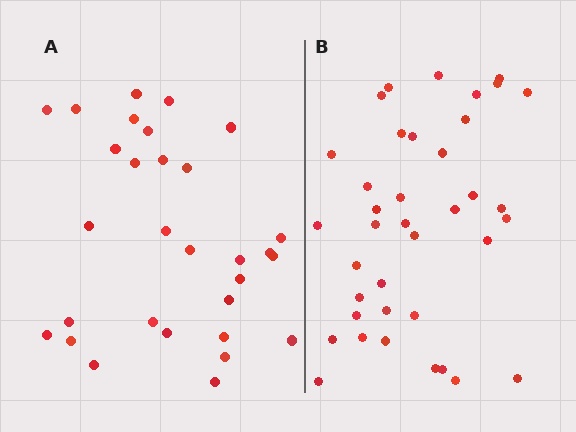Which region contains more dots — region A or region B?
Region B (the right region) has more dots.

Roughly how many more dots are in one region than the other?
Region B has roughly 8 or so more dots than region A.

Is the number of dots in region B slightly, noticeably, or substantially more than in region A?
Region B has noticeably more, but not dramatically so. The ratio is roughly 1.3 to 1.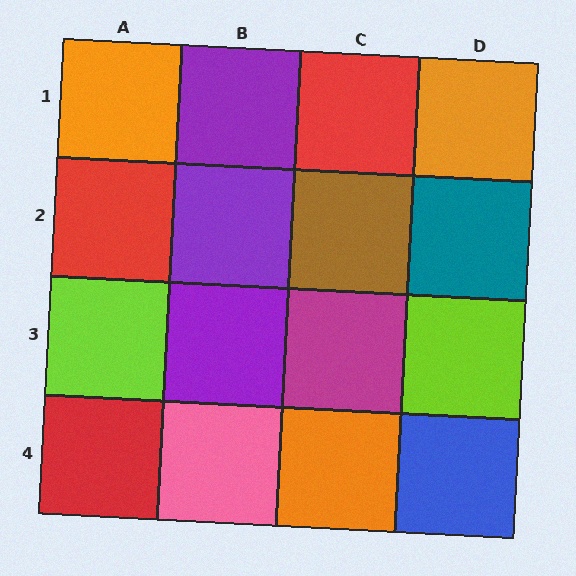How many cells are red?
3 cells are red.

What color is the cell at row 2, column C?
Brown.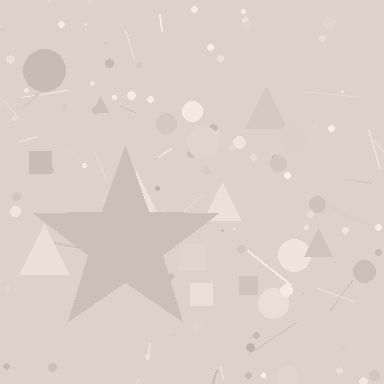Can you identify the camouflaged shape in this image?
The camouflaged shape is a star.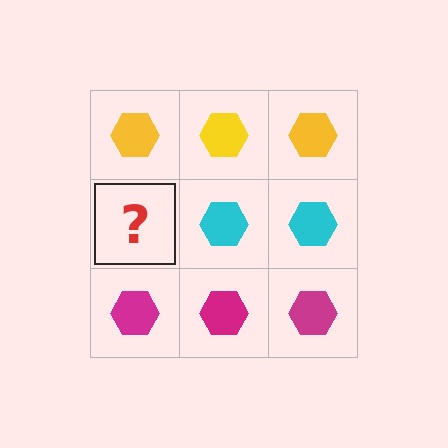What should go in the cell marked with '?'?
The missing cell should contain a cyan hexagon.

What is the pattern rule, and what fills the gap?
The rule is that each row has a consistent color. The gap should be filled with a cyan hexagon.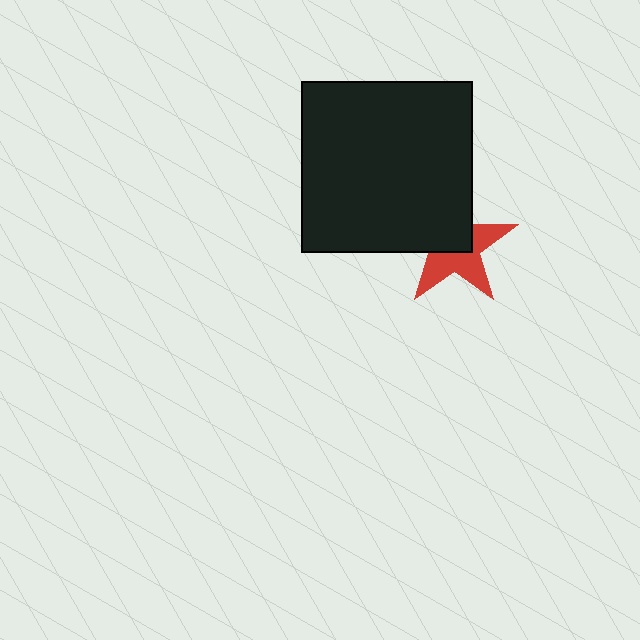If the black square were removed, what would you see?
You would see the complete red star.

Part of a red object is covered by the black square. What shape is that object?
It is a star.